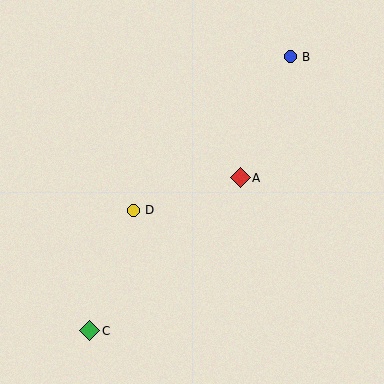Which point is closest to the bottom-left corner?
Point C is closest to the bottom-left corner.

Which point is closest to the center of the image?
Point A at (240, 178) is closest to the center.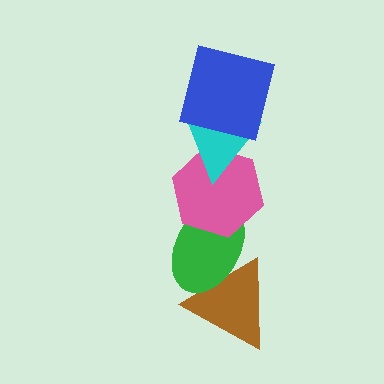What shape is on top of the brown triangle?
The green ellipse is on top of the brown triangle.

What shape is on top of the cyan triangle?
The blue square is on top of the cyan triangle.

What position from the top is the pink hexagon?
The pink hexagon is 3rd from the top.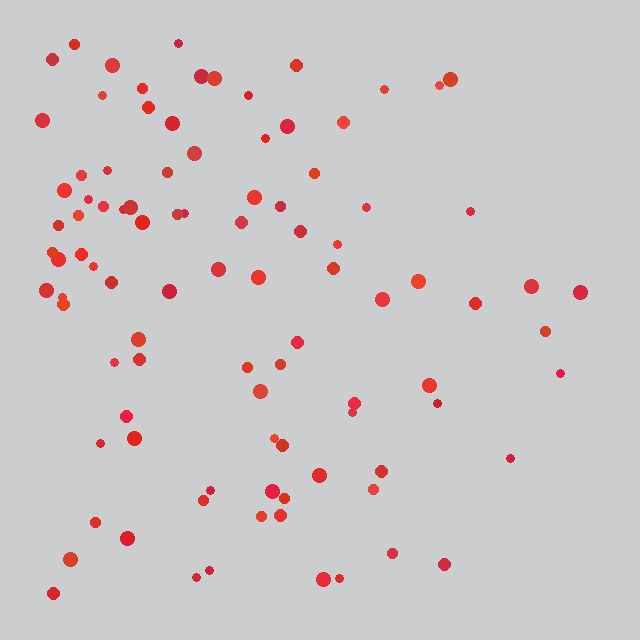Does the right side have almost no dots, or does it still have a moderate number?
Still a moderate number, just noticeably fewer than the left.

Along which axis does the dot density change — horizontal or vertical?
Horizontal.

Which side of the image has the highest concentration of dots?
The left.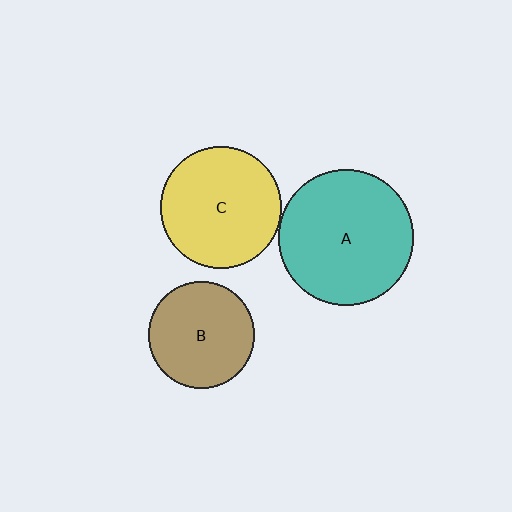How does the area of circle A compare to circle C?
Approximately 1.2 times.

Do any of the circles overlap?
No, none of the circles overlap.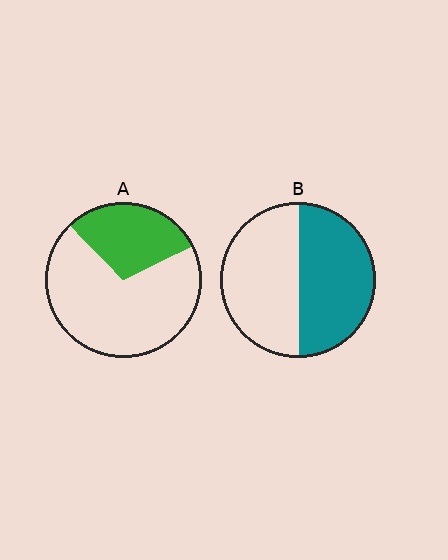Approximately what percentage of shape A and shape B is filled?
A is approximately 30% and B is approximately 50%.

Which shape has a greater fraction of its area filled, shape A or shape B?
Shape B.